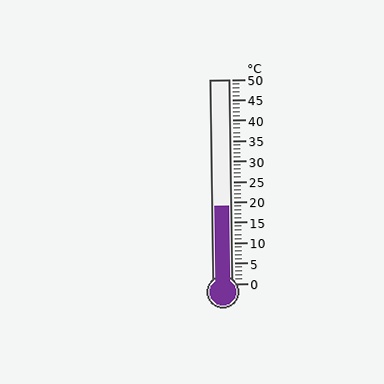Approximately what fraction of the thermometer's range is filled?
The thermometer is filled to approximately 40% of its range.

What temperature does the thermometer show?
The thermometer shows approximately 19°C.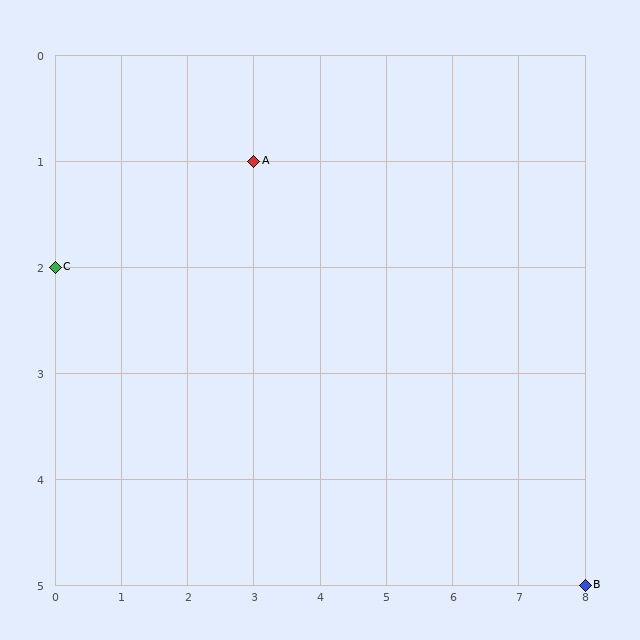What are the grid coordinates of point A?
Point A is at grid coordinates (3, 1).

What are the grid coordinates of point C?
Point C is at grid coordinates (0, 2).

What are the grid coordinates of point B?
Point B is at grid coordinates (8, 5).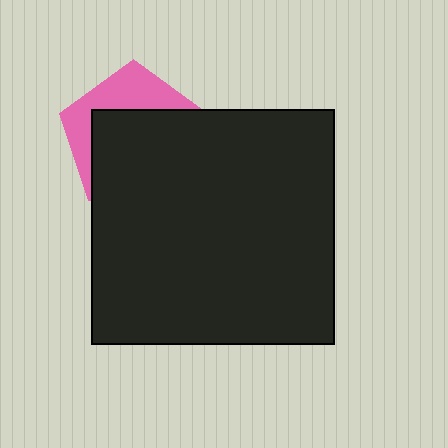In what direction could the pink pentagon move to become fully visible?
The pink pentagon could move up. That would shift it out from behind the black rectangle entirely.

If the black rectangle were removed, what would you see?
You would see the complete pink pentagon.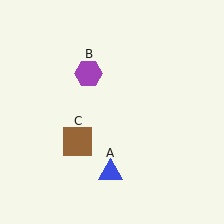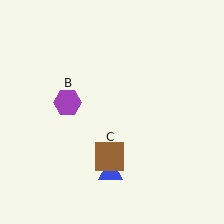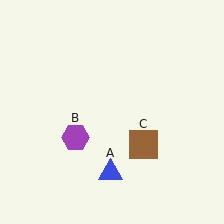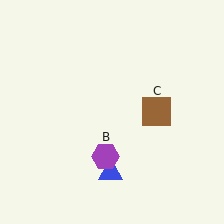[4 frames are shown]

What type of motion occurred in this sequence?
The purple hexagon (object B), brown square (object C) rotated counterclockwise around the center of the scene.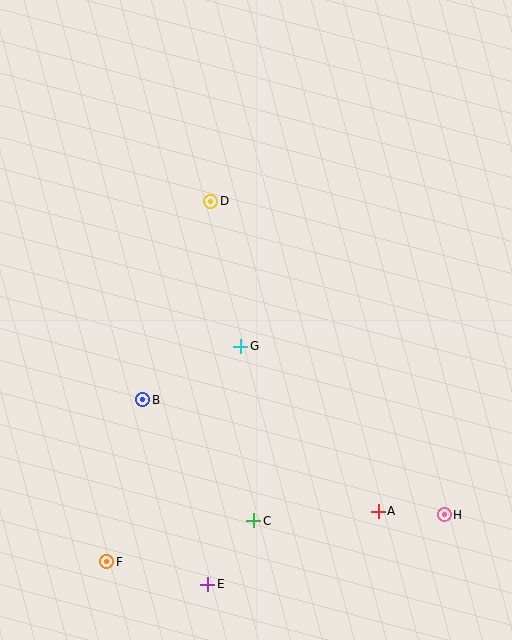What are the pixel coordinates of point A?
Point A is at (378, 511).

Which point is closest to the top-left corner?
Point D is closest to the top-left corner.